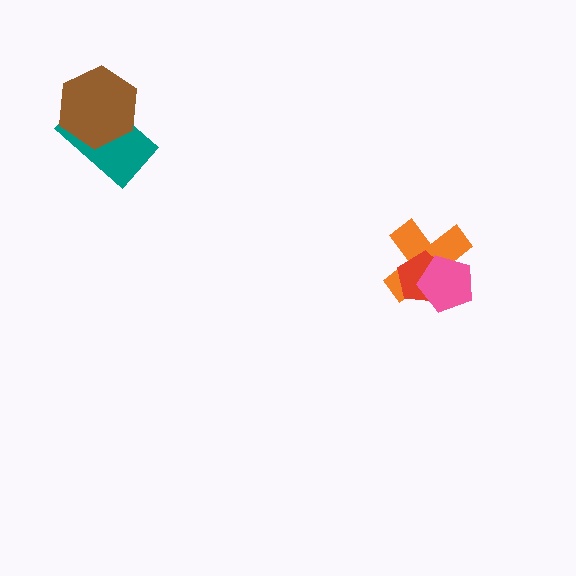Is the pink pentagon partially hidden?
No, no other shape covers it.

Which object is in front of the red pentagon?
The pink pentagon is in front of the red pentagon.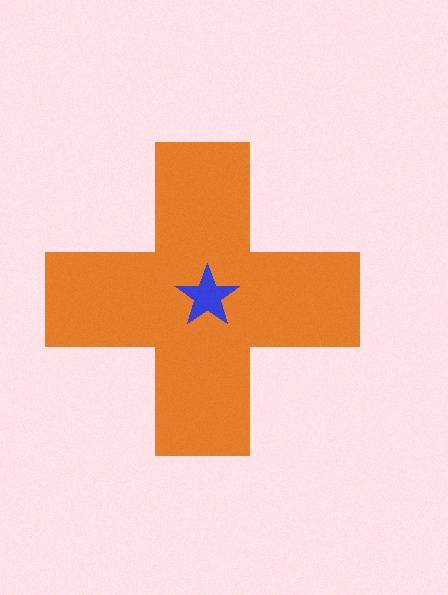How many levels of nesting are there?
2.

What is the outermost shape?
The orange cross.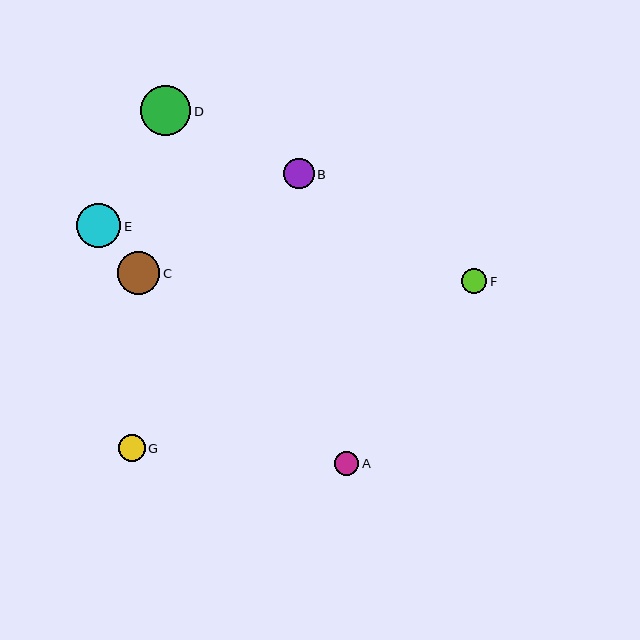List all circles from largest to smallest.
From largest to smallest: D, E, C, B, G, F, A.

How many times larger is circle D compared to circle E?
Circle D is approximately 1.1 times the size of circle E.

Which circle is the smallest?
Circle A is the smallest with a size of approximately 24 pixels.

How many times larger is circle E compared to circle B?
Circle E is approximately 1.5 times the size of circle B.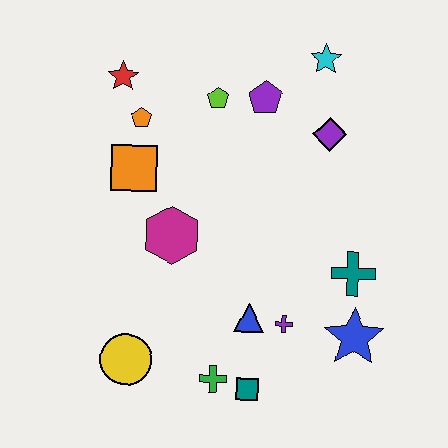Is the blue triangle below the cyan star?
Yes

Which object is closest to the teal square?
The green cross is closest to the teal square.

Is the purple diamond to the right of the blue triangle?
Yes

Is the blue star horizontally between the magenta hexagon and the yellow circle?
No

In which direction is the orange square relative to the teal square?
The orange square is above the teal square.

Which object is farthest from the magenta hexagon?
The cyan star is farthest from the magenta hexagon.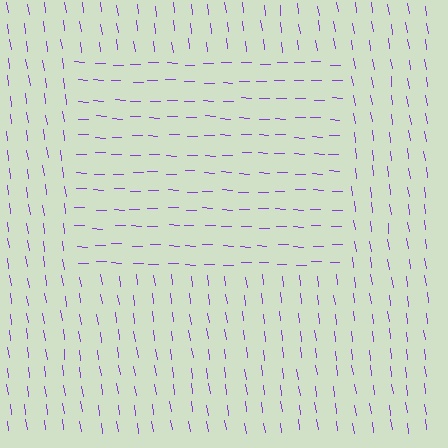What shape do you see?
I see a rectangle.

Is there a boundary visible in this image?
Yes, there is a texture boundary formed by a change in line orientation.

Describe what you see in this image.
The image is filled with small purple line segments. A rectangle region in the image has lines oriented differently from the surrounding lines, creating a visible texture boundary.